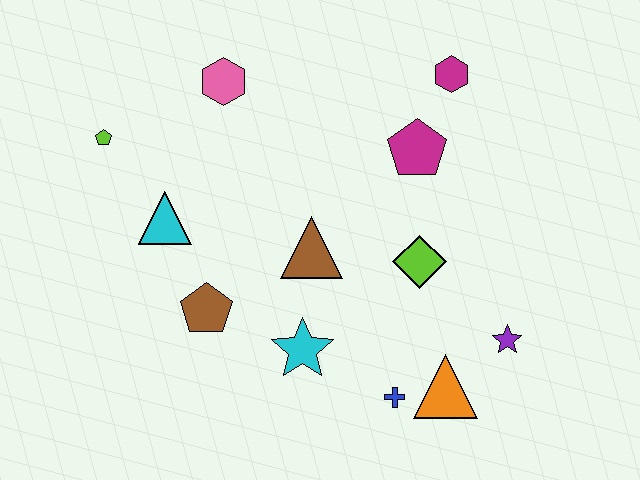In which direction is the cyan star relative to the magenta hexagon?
The cyan star is below the magenta hexagon.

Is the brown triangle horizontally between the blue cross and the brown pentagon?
Yes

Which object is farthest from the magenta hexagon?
The lime pentagon is farthest from the magenta hexagon.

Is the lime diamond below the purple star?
No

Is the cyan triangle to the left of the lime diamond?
Yes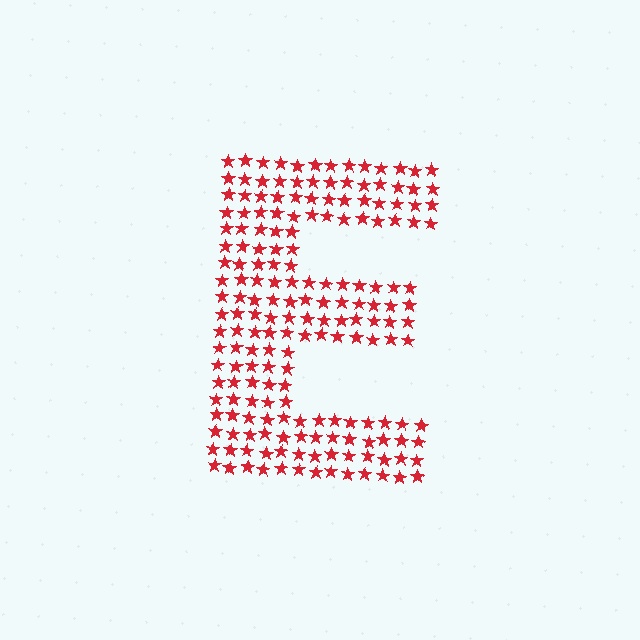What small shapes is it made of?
It is made of small stars.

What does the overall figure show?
The overall figure shows the letter E.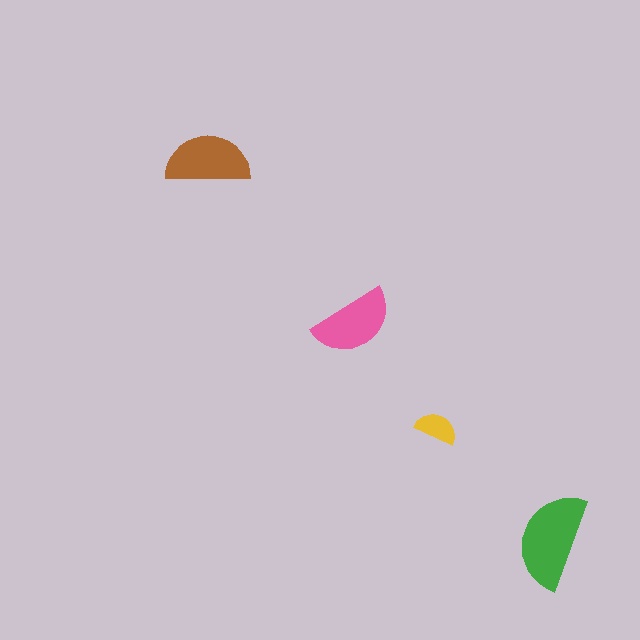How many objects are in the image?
There are 4 objects in the image.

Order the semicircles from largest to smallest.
the green one, the brown one, the pink one, the yellow one.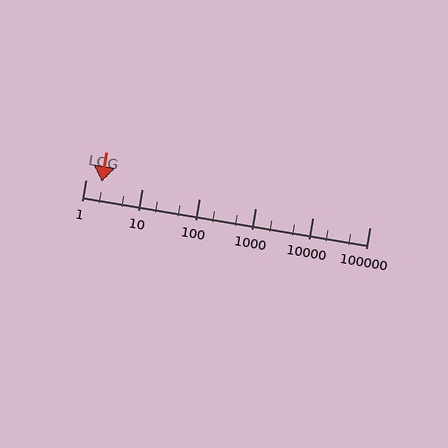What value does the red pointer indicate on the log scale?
The pointer indicates approximately 1.9.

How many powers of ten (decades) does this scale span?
The scale spans 5 decades, from 1 to 100000.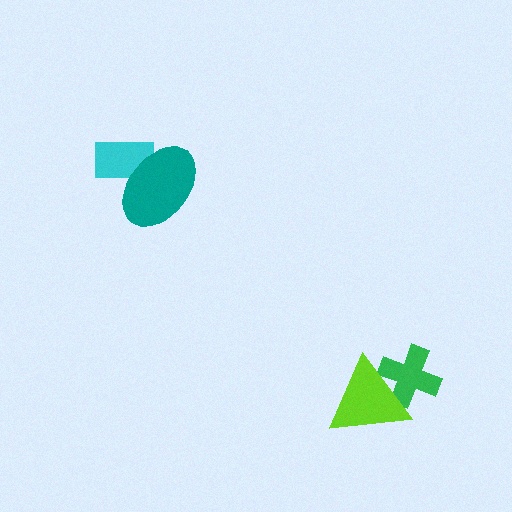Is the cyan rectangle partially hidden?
Yes, it is partially covered by another shape.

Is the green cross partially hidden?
Yes, it is partially covered by another shape.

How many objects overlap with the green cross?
1 object overlaps with the green cross.